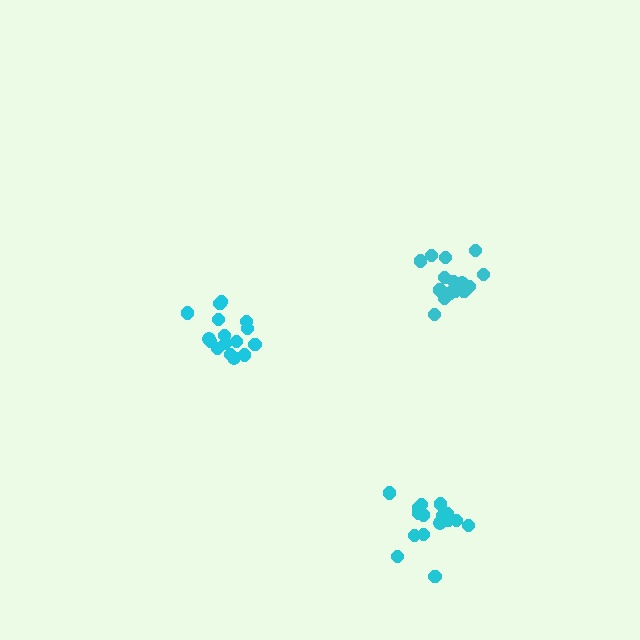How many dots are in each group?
Group 1: 17 dots, Group 2: 16 dots, Group 3: 16 dots (49 total).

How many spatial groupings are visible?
There are 3 spatial groupings.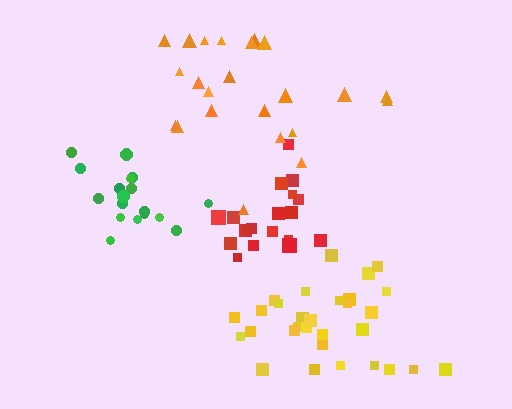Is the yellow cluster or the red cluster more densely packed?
Red.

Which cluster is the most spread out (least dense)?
Orange.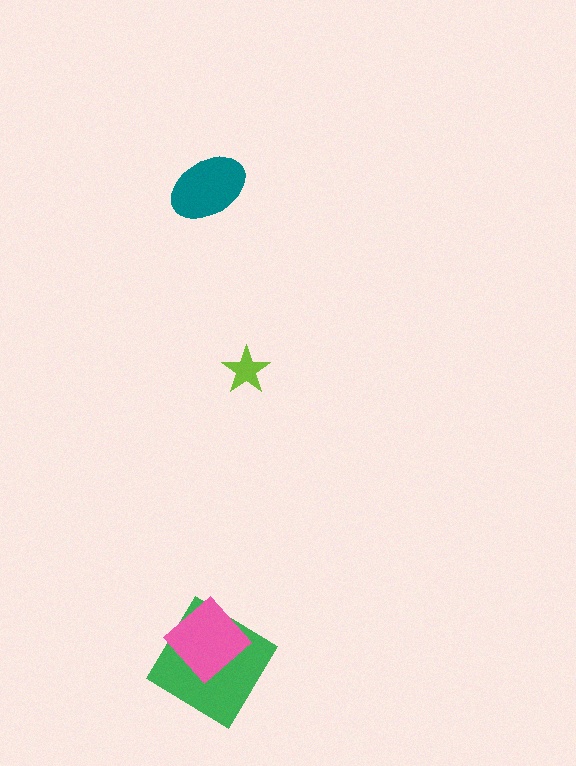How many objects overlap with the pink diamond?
1 object overlaps with the pink diamond.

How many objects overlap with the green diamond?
1 object overlaps with the green diamond.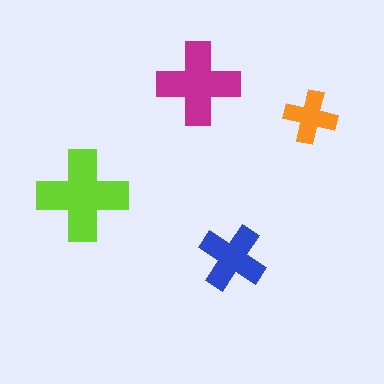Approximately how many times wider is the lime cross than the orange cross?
About 1.5 times wider.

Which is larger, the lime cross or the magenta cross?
The lime one.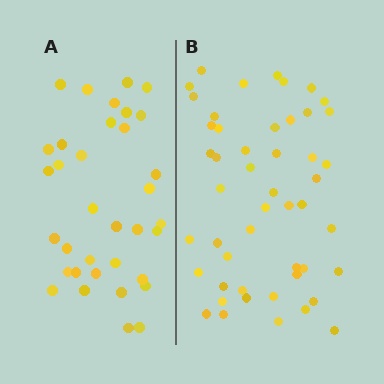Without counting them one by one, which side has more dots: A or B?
Region B (the right region) has more dots.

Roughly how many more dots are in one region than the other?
Region B has approximately 15 more dots than region A.